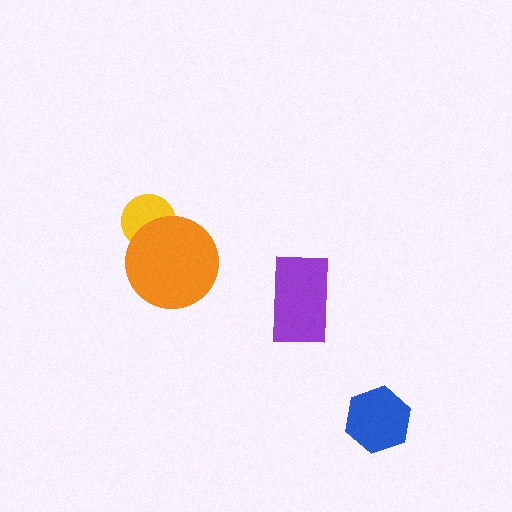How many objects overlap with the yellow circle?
1 object overlaps with the yellow circle.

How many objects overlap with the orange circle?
1 object overlaps with the orange circle.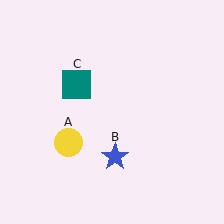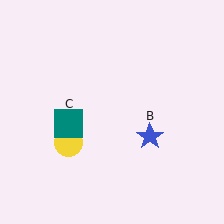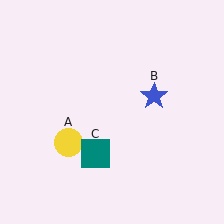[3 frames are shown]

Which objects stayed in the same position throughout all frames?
Yellow circle (object A) remained stationary.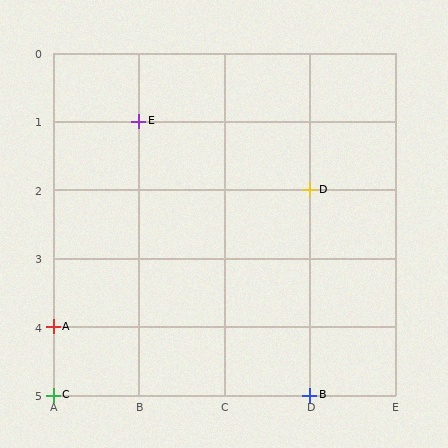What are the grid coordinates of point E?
Point E is at grid coordinates (B, 1).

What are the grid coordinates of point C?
Point C is at grid coordinates (A, 5).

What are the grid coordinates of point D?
Point D is at grid coordinates (D, 2).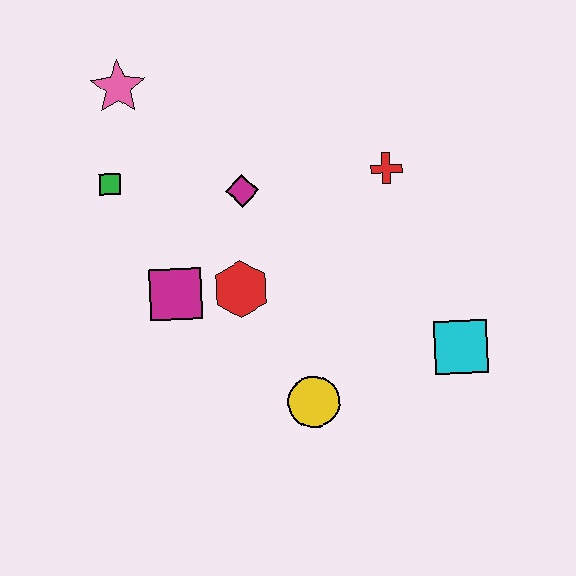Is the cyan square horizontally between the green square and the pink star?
No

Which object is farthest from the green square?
The cyan square is farthest from the green square.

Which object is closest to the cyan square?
The yellow circle is closest to the cyan square.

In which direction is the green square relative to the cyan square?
The green square is to the left of the cyan square.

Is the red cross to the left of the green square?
No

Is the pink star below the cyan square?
No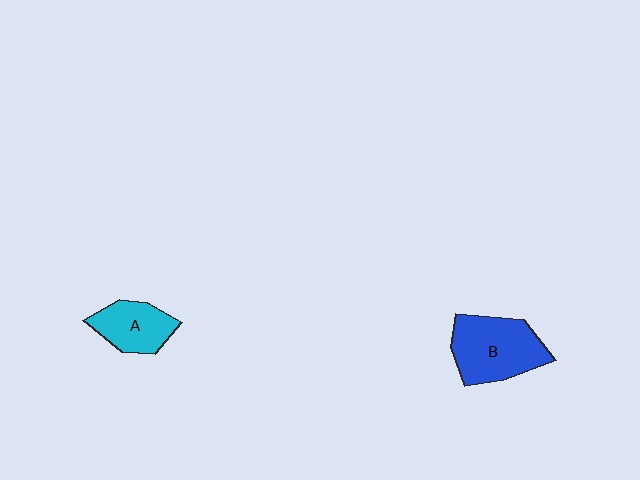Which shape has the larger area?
Shape B (blue).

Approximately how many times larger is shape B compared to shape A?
Approximately 1.5 times.